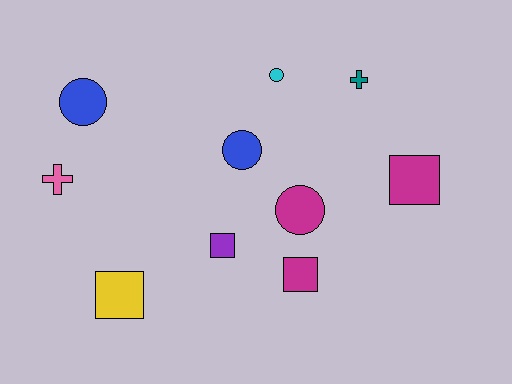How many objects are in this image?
There are 10 objects.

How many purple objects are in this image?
There is 1 purple object.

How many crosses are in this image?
There are 2 crosses.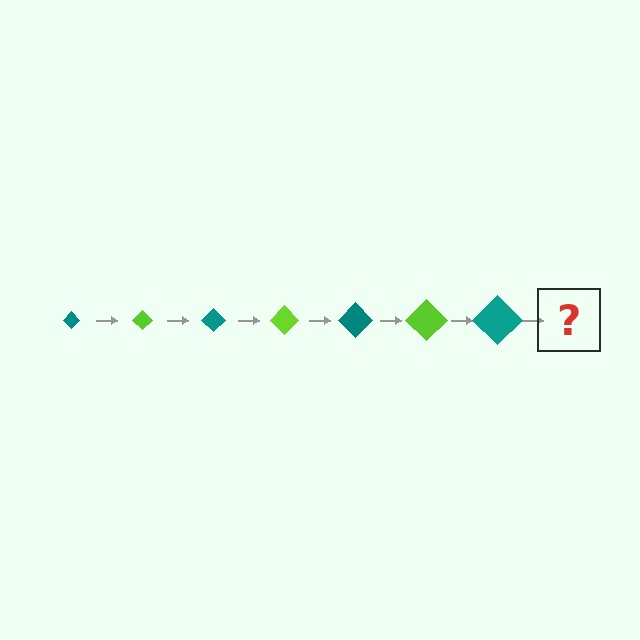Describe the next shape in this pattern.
It should be a lime diamond, larger than the previous one.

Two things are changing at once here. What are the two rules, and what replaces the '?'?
The two rules are that the diamond grows larger each step and the color cycles through teal and lime. The '?' should be a lime diamond, larger than the previous one.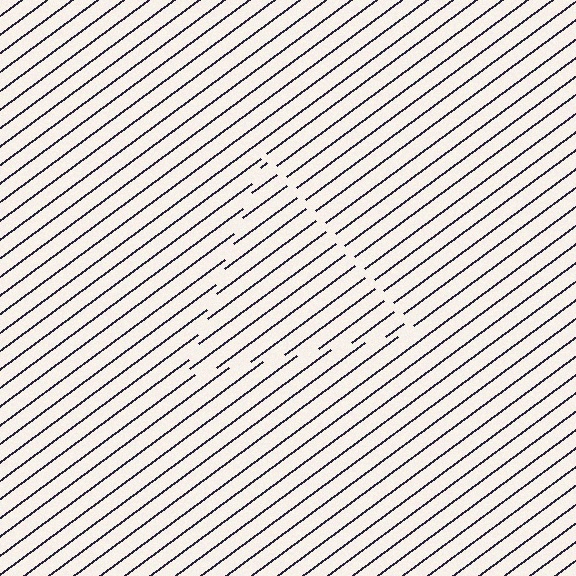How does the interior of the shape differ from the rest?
The interior of the shape contains the same grating, shifted by half a period — the contour is defined by the phase discontinuity where line-ends from the inner and outer gratings abut.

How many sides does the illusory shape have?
3 sides — the line-ends trace a triangle.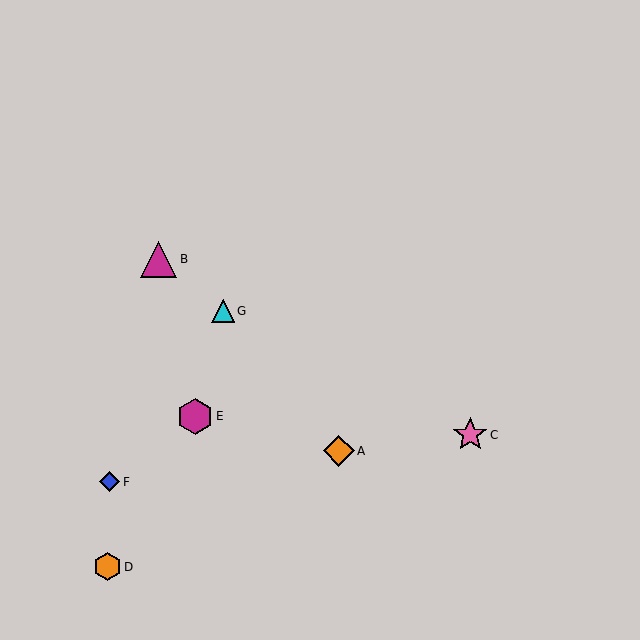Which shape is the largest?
The magenta triangle (labeled B) is the largest.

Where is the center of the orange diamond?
The center of the orange diamond is at (339, 451).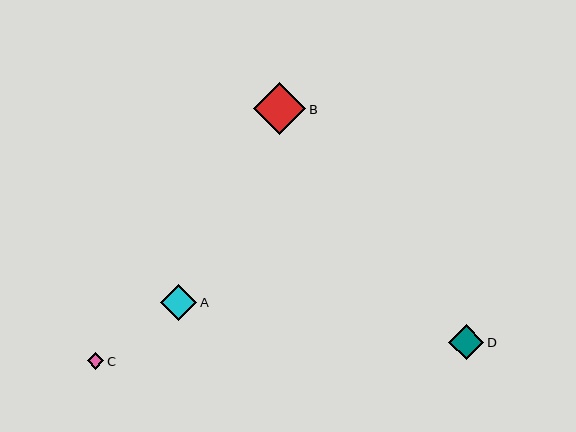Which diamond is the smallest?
Diamond C is the smallest with a size of approximately 17 pixels.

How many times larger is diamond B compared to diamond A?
Diamond B is approximately 1.4 times the size of diamond A.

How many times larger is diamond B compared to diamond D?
Diamond B is approximately 1.5 times the size of diamond D.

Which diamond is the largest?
Diamond B is the largest with a size of approximately 52 pixels.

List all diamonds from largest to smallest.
From largest to smallest: B, A, D, C.